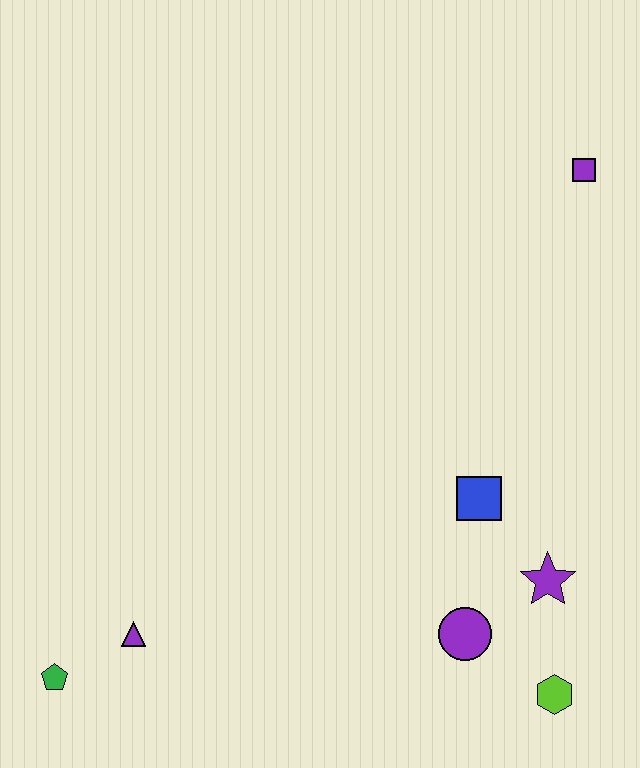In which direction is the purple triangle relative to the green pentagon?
The purple triangle is to the right of the green pentagon.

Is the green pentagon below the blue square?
Yes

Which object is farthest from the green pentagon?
The purple square is farthest from the green pentagon.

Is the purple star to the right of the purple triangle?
Yes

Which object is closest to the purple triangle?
The green pentagon is closest to the purple triangle.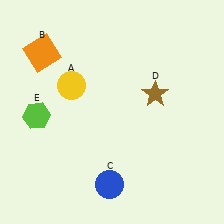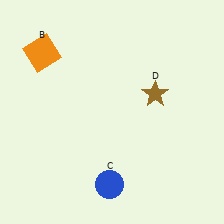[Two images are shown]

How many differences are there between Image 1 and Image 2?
There are 2 differences between the two images.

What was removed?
The lime hexagon (E), the yellow circle (A) were removed in Image 2.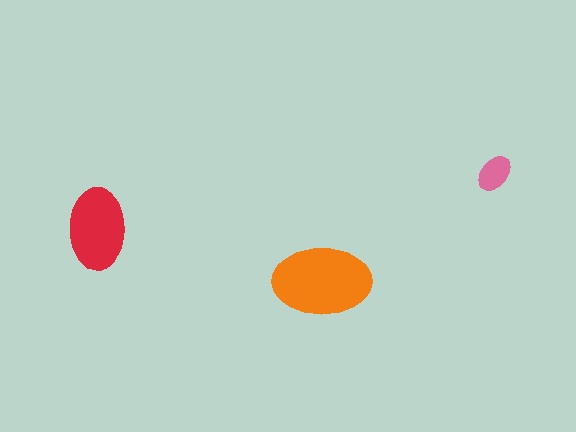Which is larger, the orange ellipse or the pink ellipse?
The orange one.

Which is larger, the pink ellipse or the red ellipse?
The red one.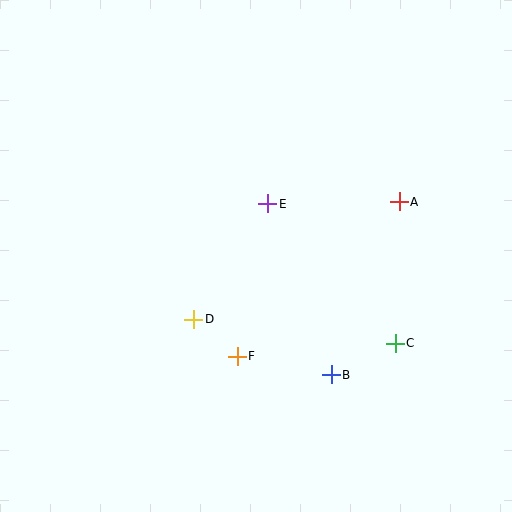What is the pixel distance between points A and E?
The distance between A and E is 131 pixels.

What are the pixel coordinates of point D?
Point D is at (193, 319).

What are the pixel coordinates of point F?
Point F is at (237, 356).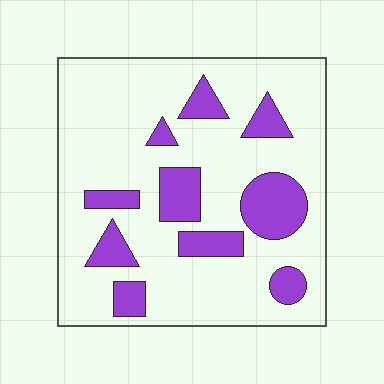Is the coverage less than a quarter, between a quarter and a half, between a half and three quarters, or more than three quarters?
Less than a quarter.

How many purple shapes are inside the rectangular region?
10.